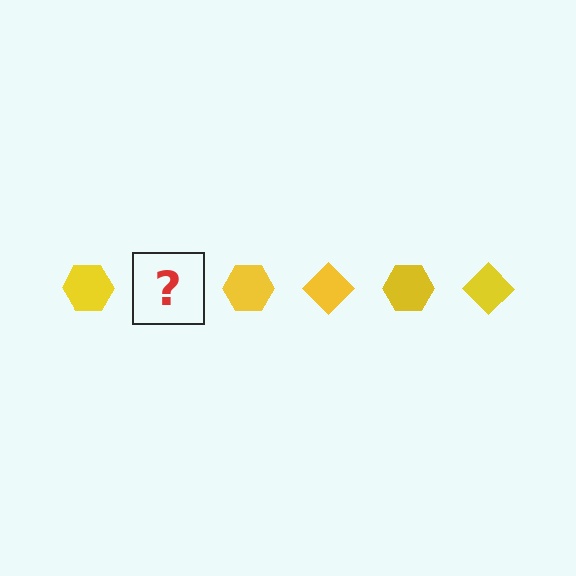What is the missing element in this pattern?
The missing element is a yellow diamond.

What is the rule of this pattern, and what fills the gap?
The rule is that the pattern cycles through hexagon, diamond shapes in yellow. The gap should be filled with a yellow diamond.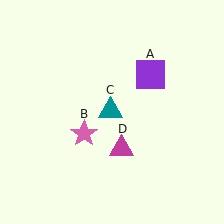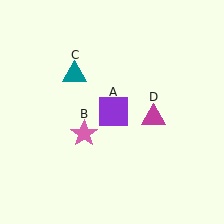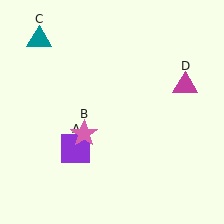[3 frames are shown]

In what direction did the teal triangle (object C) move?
The teal triangle (object C) moved up and to the left.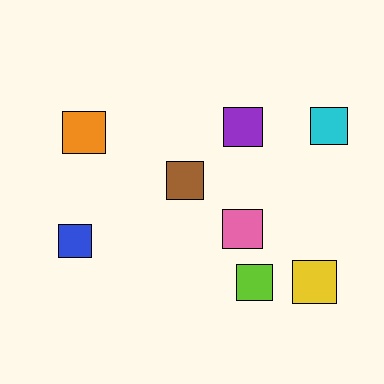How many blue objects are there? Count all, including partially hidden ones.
There is 1 blue object.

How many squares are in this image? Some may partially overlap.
There are 8 squares.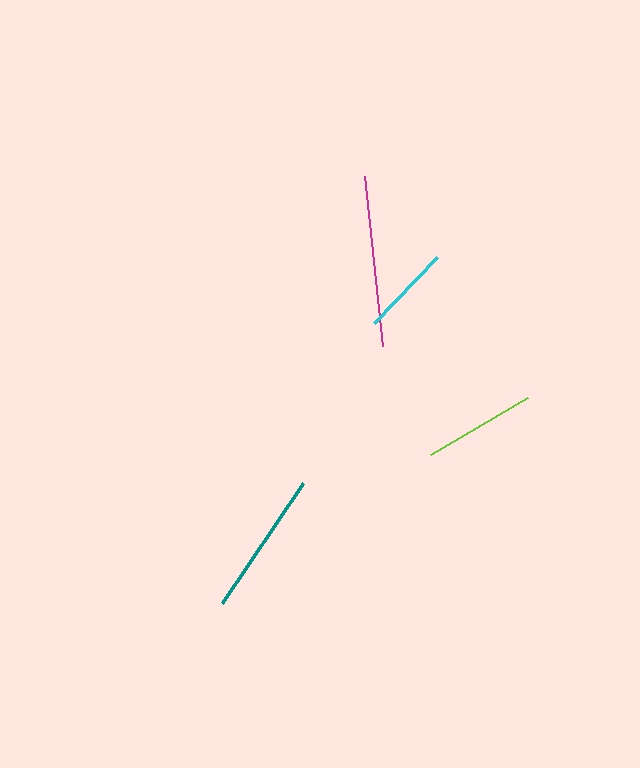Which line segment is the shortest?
The cyan line is the shortest at approximately 91 pixels.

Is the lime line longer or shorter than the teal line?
The teal line is longer than the lime line.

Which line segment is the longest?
The magenta line is the longest at approximately 172 pixels.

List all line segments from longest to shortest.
From longest to shortest: magenta, teal, lime, cyan.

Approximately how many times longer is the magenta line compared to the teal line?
The magenta line is approximately 1.2 times the length of the teal line.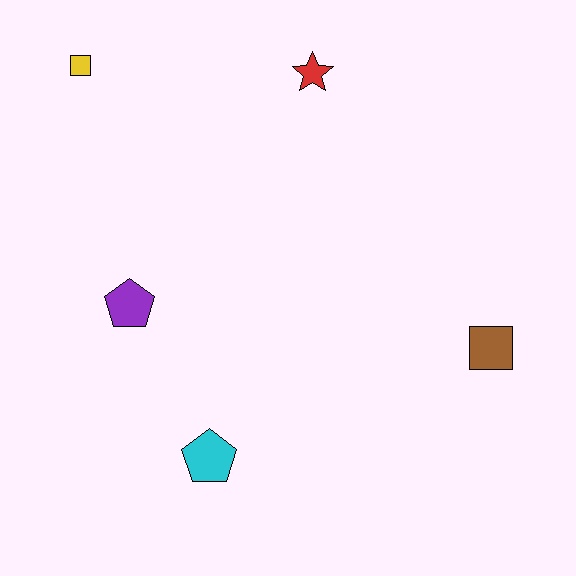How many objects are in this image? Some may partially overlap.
There are 5 objects.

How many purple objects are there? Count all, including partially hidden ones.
There is 1 purple object.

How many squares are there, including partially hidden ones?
There are 2 squares.